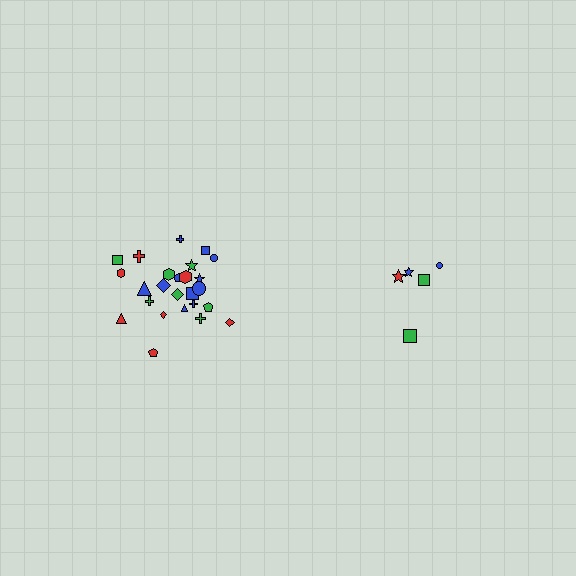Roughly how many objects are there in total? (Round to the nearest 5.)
Roughly 30 objects in total.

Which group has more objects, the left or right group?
The left group.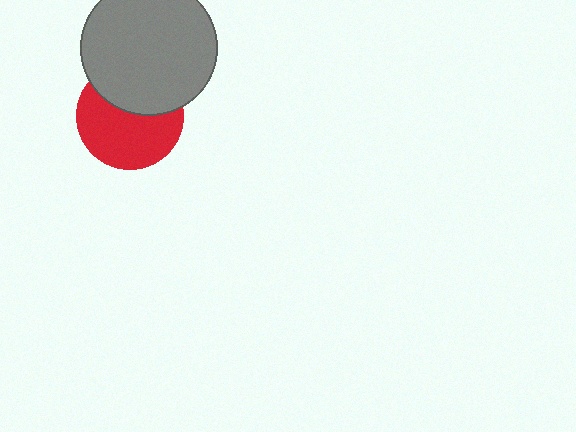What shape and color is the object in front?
The object in front is a gray circle.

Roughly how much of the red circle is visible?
About half of it is visible (roughly 61%).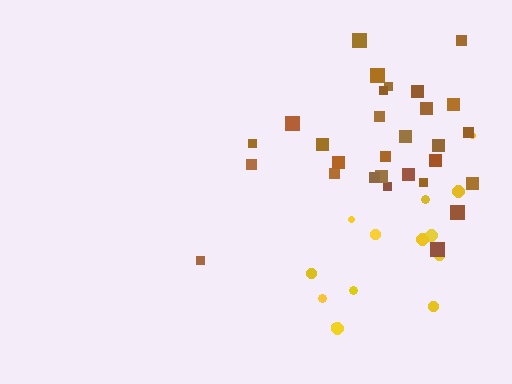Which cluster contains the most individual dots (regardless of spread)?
Brown (29).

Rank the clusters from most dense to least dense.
yellow, brown.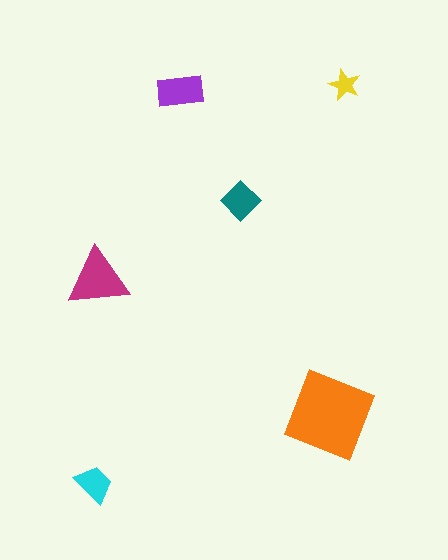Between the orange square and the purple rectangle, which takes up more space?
The orange square.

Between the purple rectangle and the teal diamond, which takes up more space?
The purple rectangle.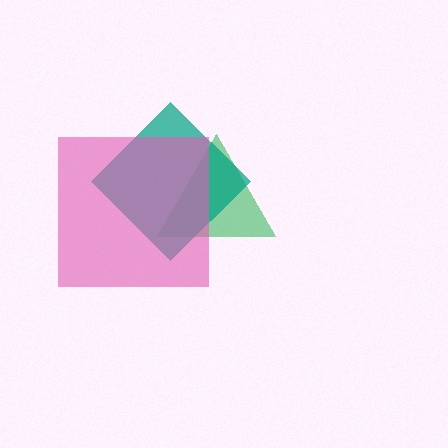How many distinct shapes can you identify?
There are 3 distinct shapes: a green triangle, a teal diamond, a pink square.